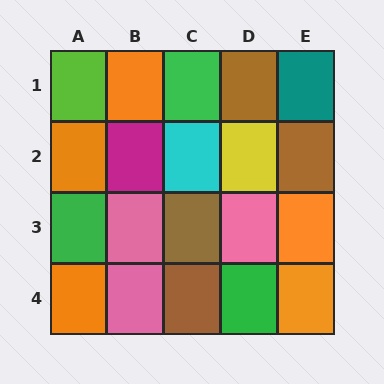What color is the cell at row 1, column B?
Orange.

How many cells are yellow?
1 cell is yellow.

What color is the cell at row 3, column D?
Pink.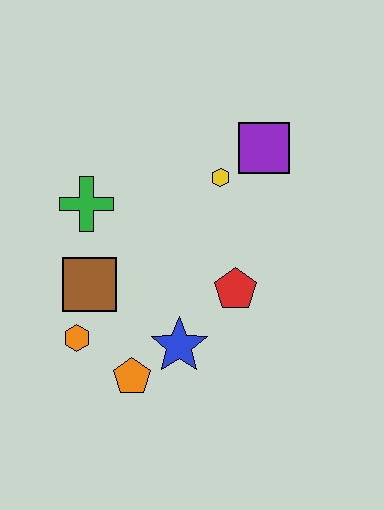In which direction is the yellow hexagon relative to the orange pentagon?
The yellow hexagon is above the orange pentagon.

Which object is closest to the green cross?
The brown square is closest to the green cross.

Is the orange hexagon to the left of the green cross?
Yes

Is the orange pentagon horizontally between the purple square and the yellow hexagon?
No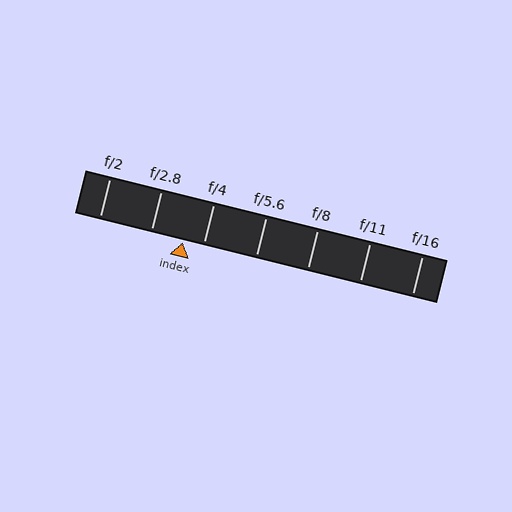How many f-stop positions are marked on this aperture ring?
There are 7 f-stop positions marked.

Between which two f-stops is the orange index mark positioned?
The index mark is between f/2.8 and f/4.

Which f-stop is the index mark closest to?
The index mark is closest to f/4.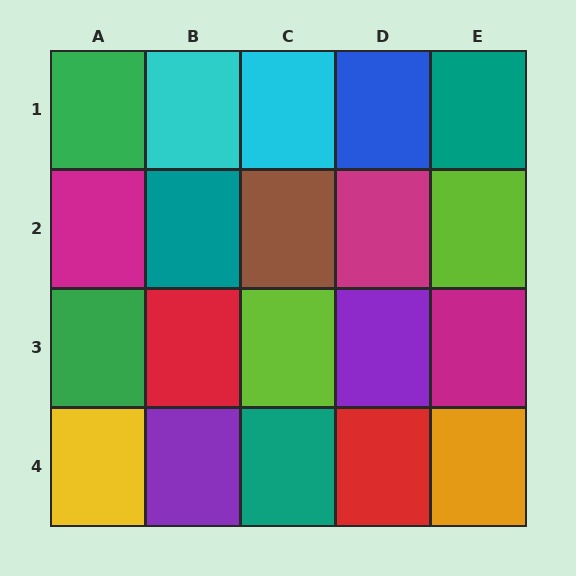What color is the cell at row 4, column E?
Orange.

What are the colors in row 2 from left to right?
Magenta, teal, brown, magenta, lime.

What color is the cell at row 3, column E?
Magenta.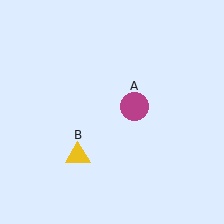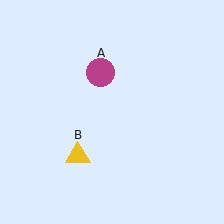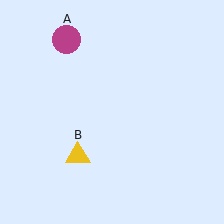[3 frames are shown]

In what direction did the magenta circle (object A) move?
The magenta circle (object A) moved up and to the left.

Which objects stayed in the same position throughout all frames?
Yellow triangle (object B) remained stationary.